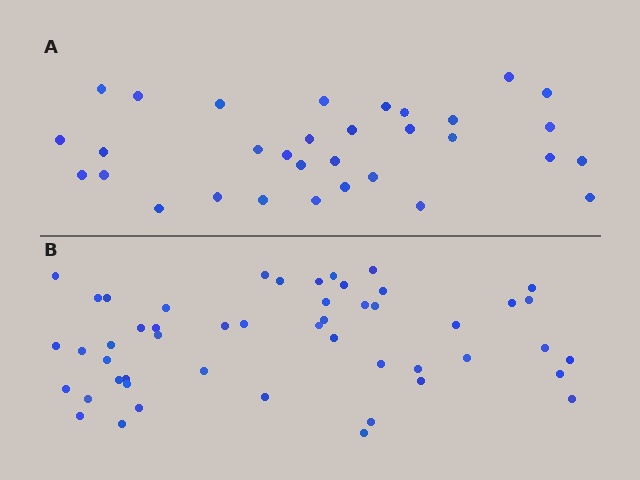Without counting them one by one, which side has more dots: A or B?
Region B (the bottom region) has more dots.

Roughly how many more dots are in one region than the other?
Region B has approximately 20 more dots than region A.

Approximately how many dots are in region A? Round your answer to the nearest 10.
About 30 dots. (The exact count is 32, which rounds to 30.)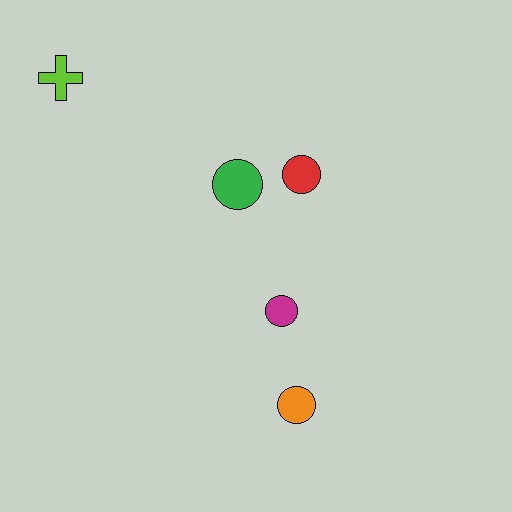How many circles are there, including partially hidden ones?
There are 4 circles.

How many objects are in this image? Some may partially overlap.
There are 5 objects.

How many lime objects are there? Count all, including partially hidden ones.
There is 1 lime object.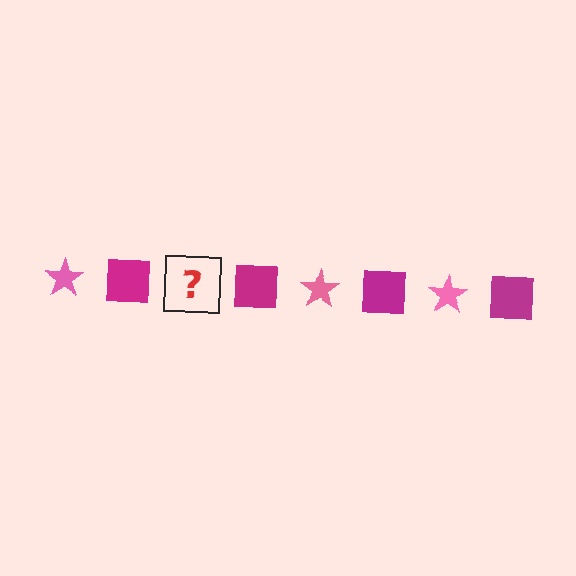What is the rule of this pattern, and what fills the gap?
The rule is that the pattern alternates between pink star and magenta square. The gap should be filled with a pink star.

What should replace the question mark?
The question mark should be replaced with a pink star.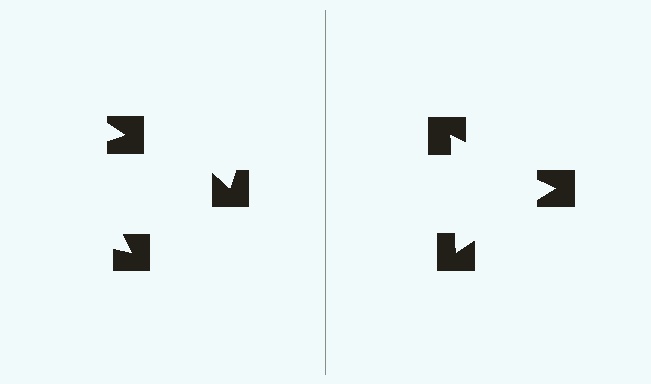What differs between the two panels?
The notched squares are positioned identically on both sides; only the wedge orientations differ. On the right they align to a triangle; on the left they are misaligned.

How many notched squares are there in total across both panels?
6 — 3 on each side.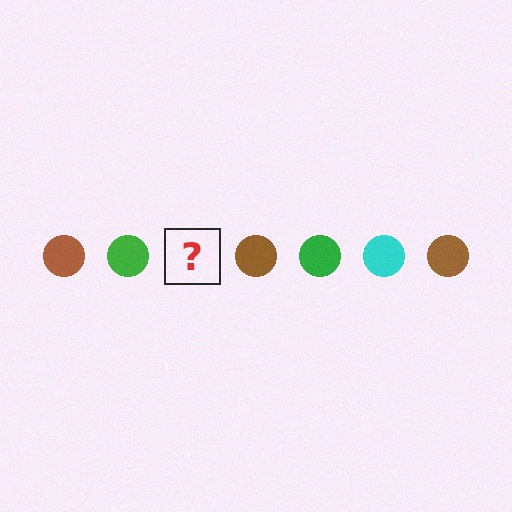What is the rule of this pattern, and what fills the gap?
The rule is that the pattern cycles through brown, green, cyan circles. The gap should be filled with a cyan circle.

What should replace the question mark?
The question mark should be replaced with a cyan circle.